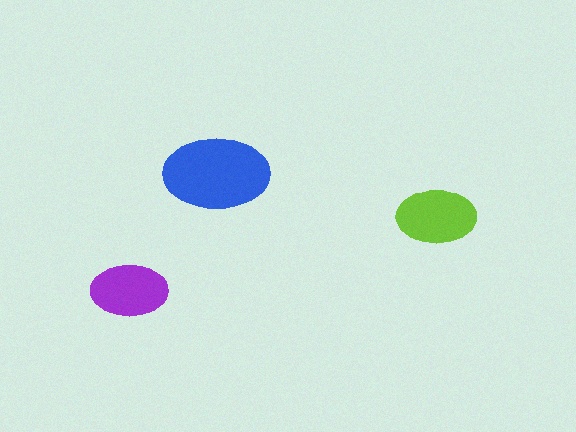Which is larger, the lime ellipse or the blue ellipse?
The blue one.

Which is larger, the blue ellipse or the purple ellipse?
The blue one.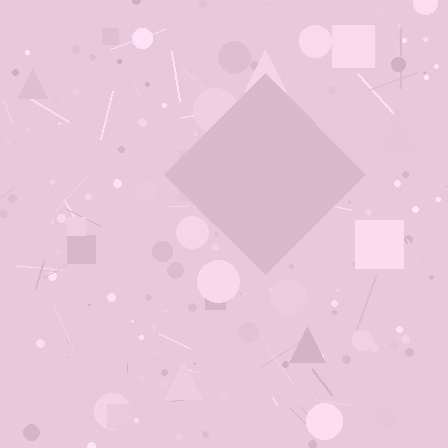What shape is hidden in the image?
A diamond is hidden in the image.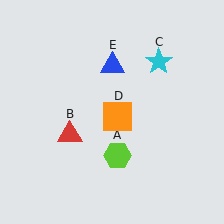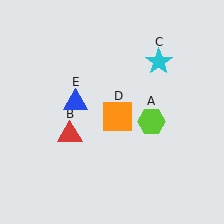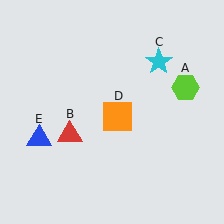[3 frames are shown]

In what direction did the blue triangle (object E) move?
The blue triangle (object E) moved down and to the left.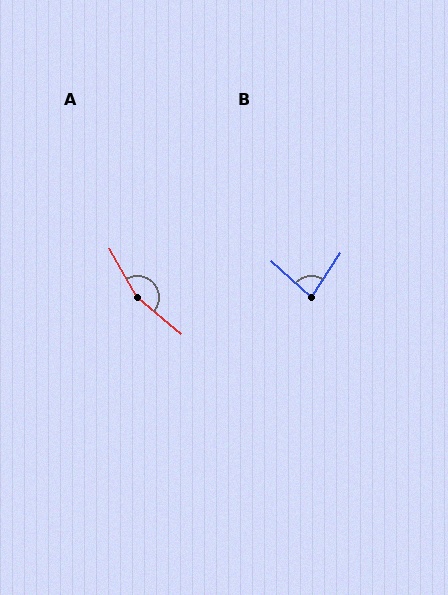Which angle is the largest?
A, at approximately 159 degrees.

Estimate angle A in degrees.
Approximately 159 degrees.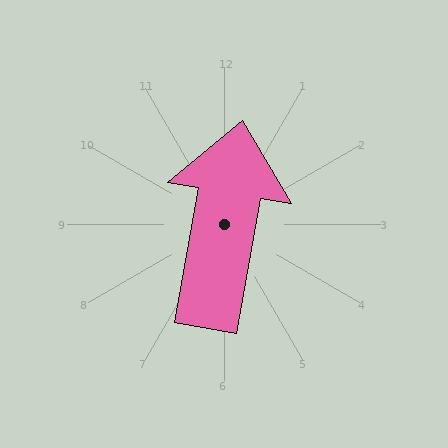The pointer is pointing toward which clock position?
Roughly 12 o'clock.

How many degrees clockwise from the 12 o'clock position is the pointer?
Approximately 10 degrees.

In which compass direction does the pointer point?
North.